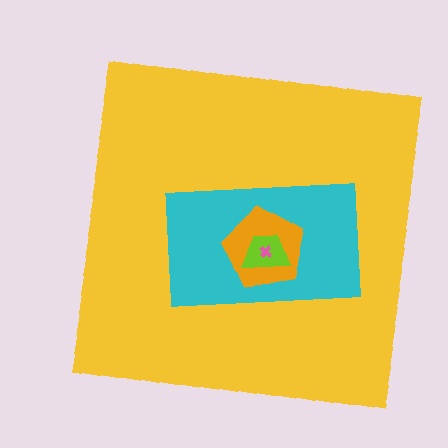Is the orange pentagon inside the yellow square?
Yes.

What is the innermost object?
The pink cross.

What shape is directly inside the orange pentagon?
The lime trapezoid.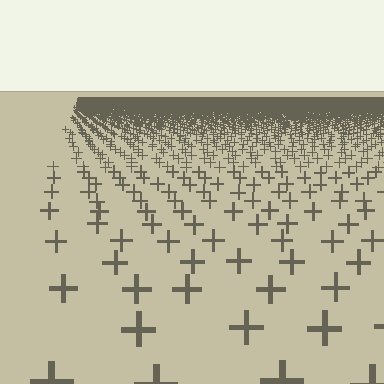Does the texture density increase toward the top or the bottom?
Density increases toward the top.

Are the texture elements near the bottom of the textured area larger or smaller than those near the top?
Larger. Near the bottom, elements are closer to the viewer and appear at a bigger on-screen size.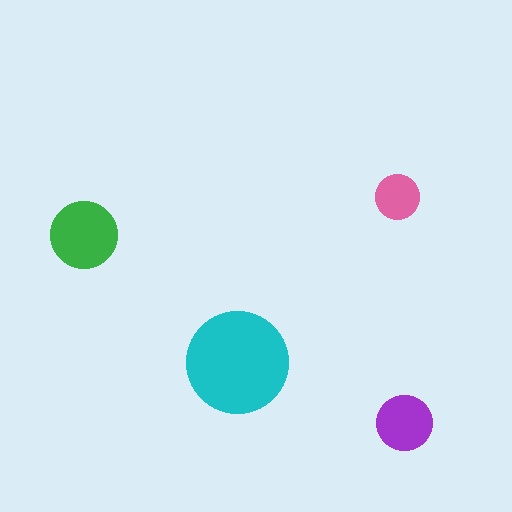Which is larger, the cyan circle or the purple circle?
The cyan one.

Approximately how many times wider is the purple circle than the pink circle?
About 1.5 times wider.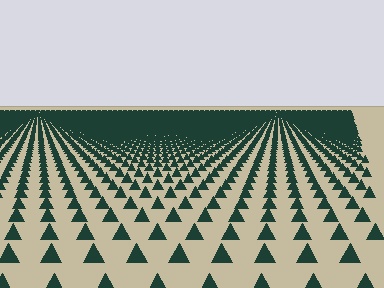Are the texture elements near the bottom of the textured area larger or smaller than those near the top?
Larger. Near the bottom, elements are closer to the viewer and appear at a bigger on-screen size.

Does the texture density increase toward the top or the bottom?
Density increases toward the top.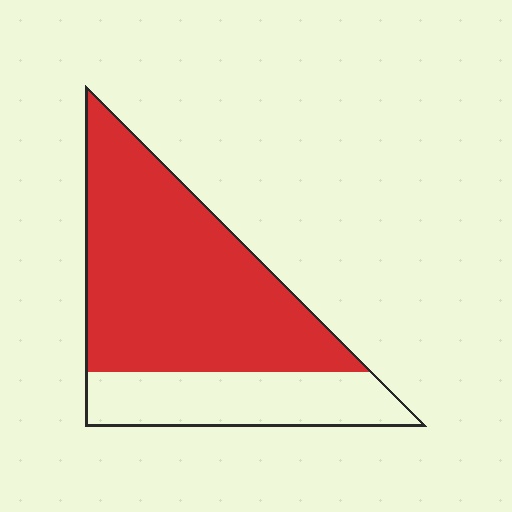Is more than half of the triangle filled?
Yes.